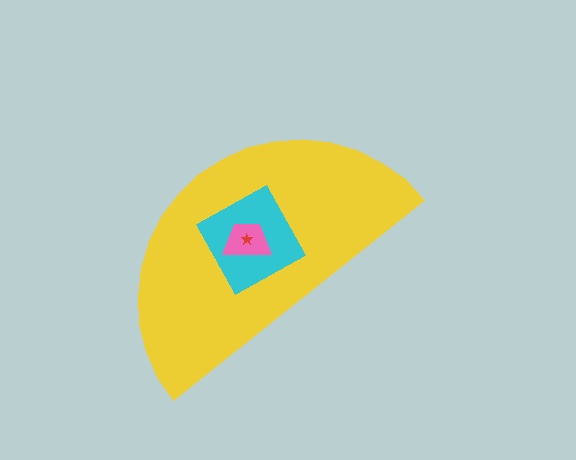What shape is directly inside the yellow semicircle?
The cyan diamond.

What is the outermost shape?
The yellow semicircle.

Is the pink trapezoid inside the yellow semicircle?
Yes.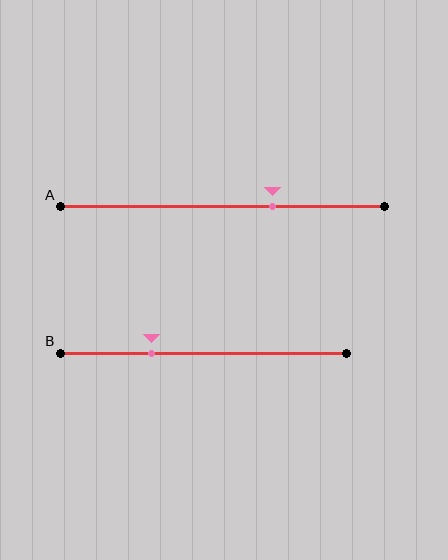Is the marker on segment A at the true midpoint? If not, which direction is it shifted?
No, the marker on segment A is shifted to the right by about 16% of the segment length.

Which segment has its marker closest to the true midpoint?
Segment A has its marker closest to the true midpoint.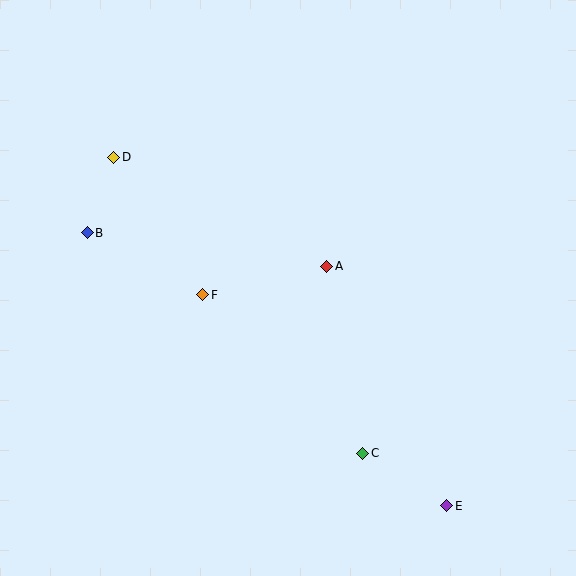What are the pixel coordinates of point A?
Point A is at (327, 266).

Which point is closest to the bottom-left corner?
Point F is closest to the bottom-left corner.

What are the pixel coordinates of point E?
Point E is at (447, 506).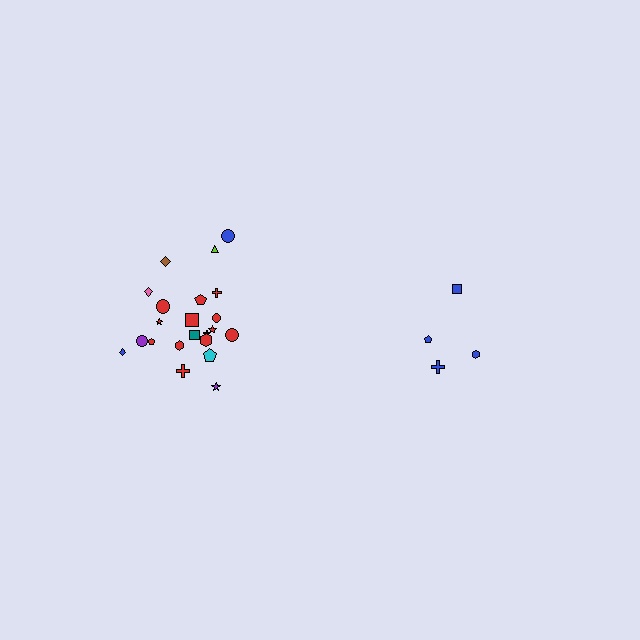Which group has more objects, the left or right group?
The left group.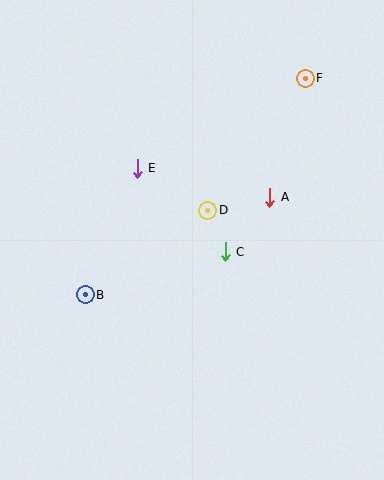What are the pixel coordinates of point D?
Point D is at (208, 210).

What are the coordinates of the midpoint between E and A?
The midpoint between E and A is at (203, 183).